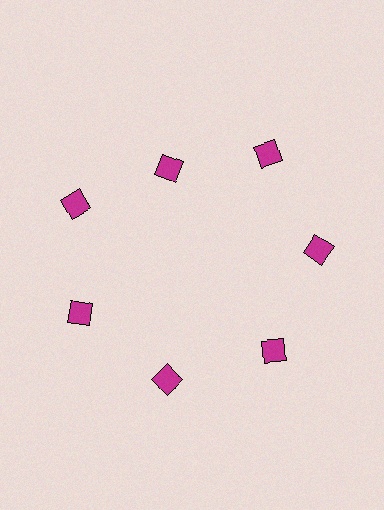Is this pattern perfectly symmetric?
No. The 7 magenta diamonds are arranged in a ring, but one element near the 12 o'clock position is pulled inward toward the center, breaking the 7-fold rotational symmetry.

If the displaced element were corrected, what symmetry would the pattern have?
It would have 7-fold rotational symmetry — the pattern would map onto itself every 51 degrees.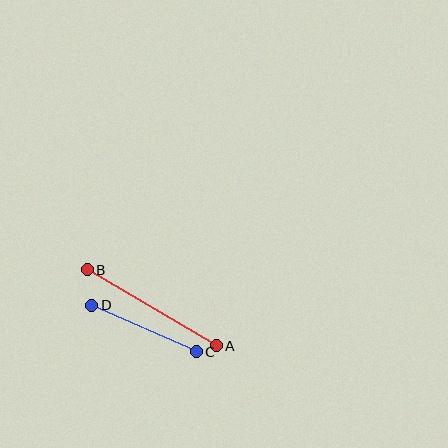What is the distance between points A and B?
The distance is approximately 150 pixels.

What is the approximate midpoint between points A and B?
The midpoint is at approximately (152, 308) pixels.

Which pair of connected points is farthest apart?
Points A and B are farthest apart.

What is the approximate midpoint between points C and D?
The midpoint is at approximately (144, 328) pixels.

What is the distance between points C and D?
The distance is approximately 114 pixels.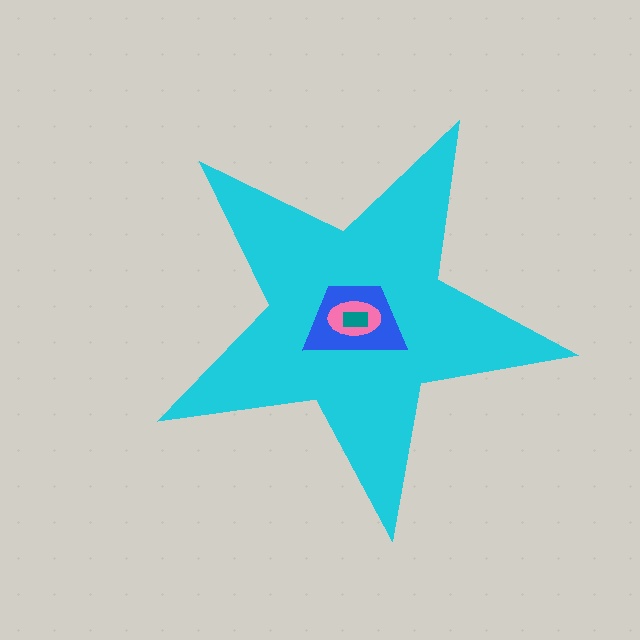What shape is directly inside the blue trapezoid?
The pink ellipse.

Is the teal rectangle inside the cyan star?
Yes.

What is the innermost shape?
The teal rectangle.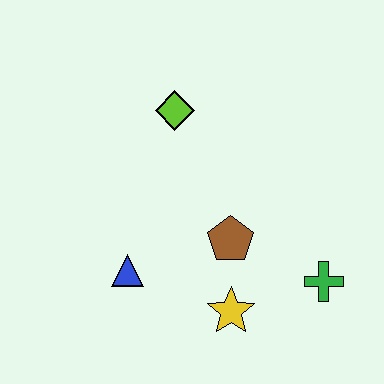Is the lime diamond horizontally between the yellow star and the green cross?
No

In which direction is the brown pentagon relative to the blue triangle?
The brown pentagon is to the right of the blue triangle.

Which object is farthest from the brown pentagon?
The lime diamond is farthest from the brown pentagon.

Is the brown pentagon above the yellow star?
Yes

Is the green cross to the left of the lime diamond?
No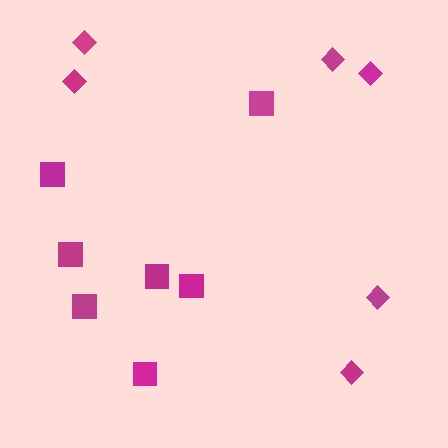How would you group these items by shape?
There are 2 groups: one group of squares (7) and one group of diamonds (6).